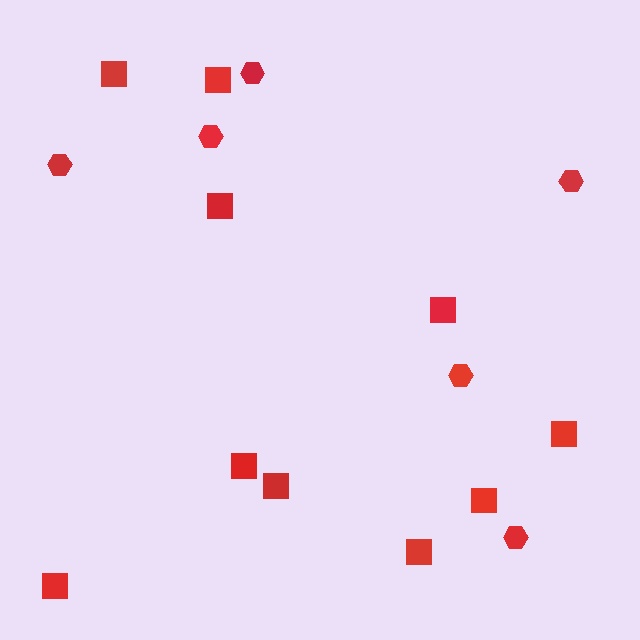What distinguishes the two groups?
There are 2 groups: one group of squares (10) and one group of hexagons (6).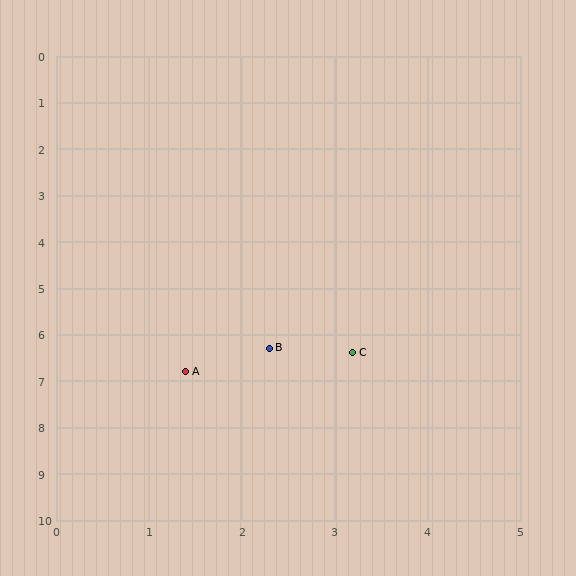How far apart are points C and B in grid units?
Points C and B are about 0.9 grid units apart.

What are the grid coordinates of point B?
Point B is at approximately (2.3, 6.3).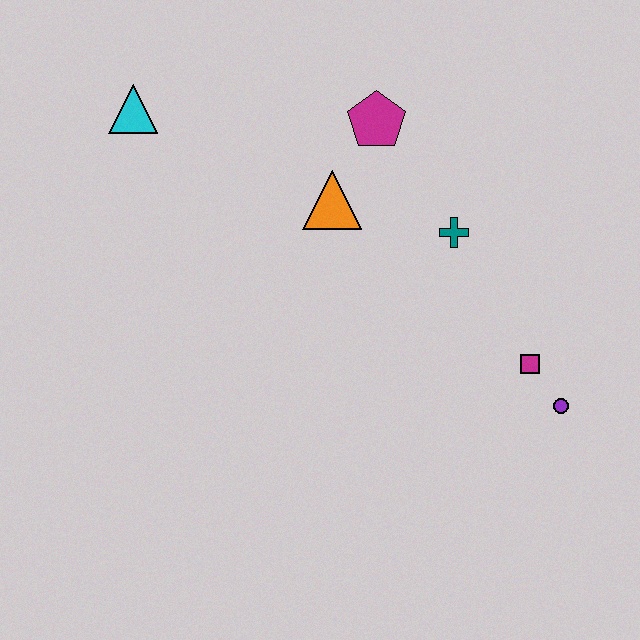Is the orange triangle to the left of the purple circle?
Yes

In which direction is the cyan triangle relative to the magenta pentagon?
The cyan triangle is to the left of the magenta pentagon.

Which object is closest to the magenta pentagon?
The orange triangle is closest to the magenta pentagon.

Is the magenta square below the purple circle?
No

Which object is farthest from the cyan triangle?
The purple circle is farthest from the cyan triangle.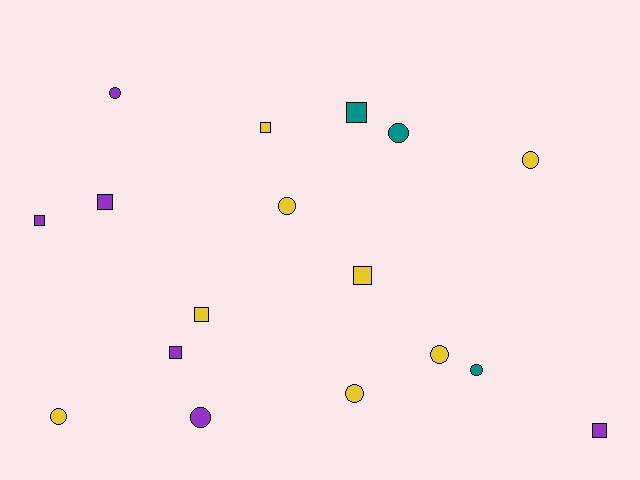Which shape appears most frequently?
Circle, with 9 objects.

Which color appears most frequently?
Yellow, with 8 objects.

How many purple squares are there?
There are 4 purple squares.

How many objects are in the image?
There are 17 objects.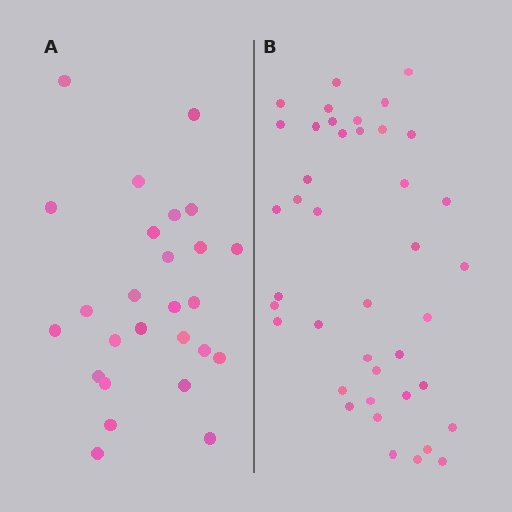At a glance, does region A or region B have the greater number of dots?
Region B (the right region) has more dots.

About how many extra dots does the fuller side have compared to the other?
Region B has approximately 15 more dots than region A.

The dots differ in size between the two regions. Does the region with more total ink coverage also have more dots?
No. Region A has more total ink coverage because its dots are larger, but region B actually contains more individual dots. Total area can be misleading — the number of items is what matters here.